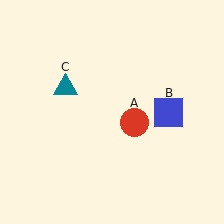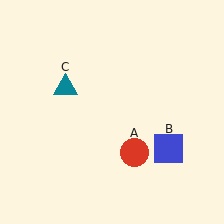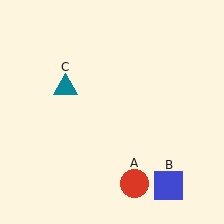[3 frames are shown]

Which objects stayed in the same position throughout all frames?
Teal triangle (object C) remained stationary.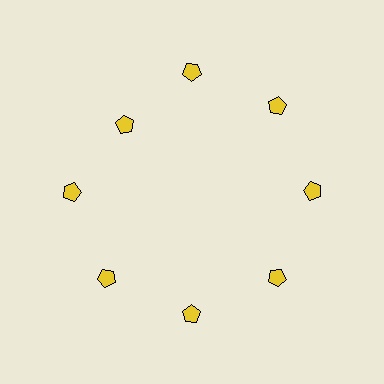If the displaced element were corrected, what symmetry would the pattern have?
It would have 8-fold rotational symmetry — the pattern would map onto itself every 45 degrees.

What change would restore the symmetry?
The symmetry would be restored by moving it outward, back onto the ring so that all 8 pentagons sit at equal angles and equal distance from the center.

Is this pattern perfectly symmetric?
No. The 8 yellow pentagons are arranged in a ring, but one element near the 10 o'clock position is pulled inward toward the center, breaking the 8-fold rotational symmetry.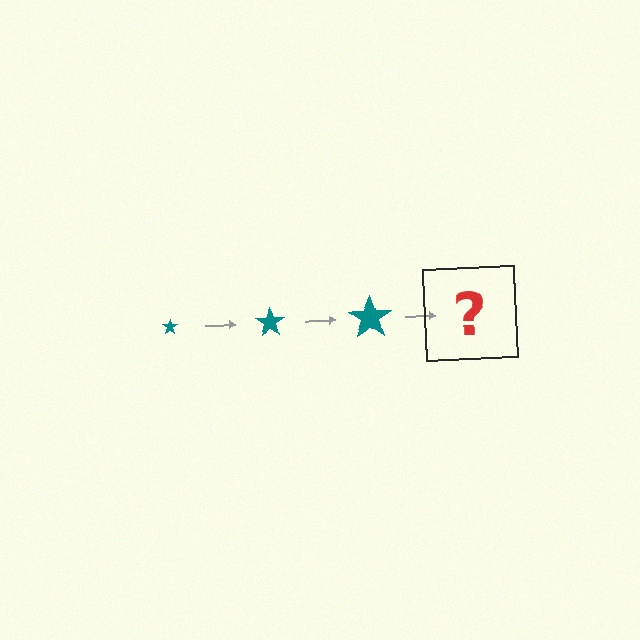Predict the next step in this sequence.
The next step is a teal star, larger than the previous one.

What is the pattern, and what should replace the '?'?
The pattern is that the star gets progressively larger each step. The '?' should be a teal star, larger than the previous one.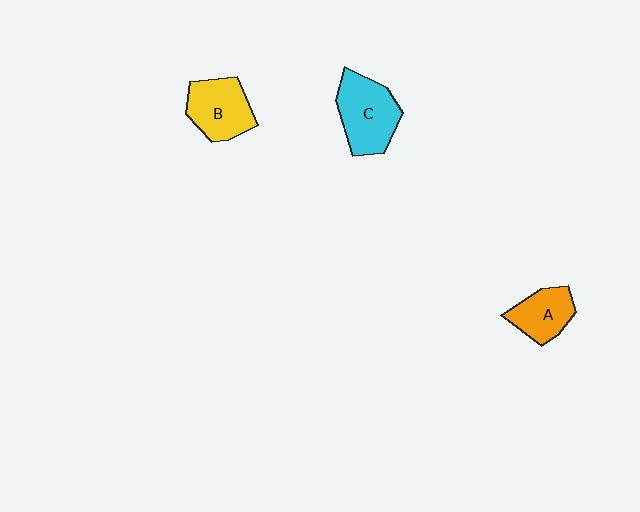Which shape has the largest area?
Shape C (cyan).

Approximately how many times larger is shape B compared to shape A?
Approximately 1.3 times.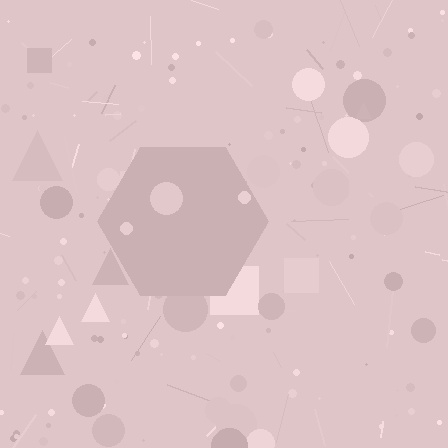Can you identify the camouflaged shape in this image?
The camouflaged shape is a hexagon.